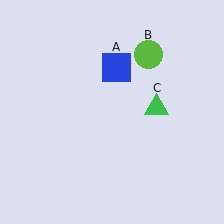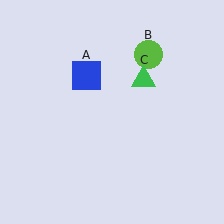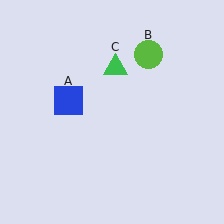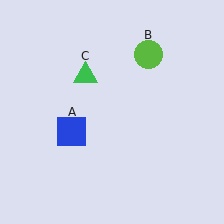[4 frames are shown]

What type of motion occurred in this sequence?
The blue square (object A), green triangle (object C) rotated counterclockwise around the center of the scene.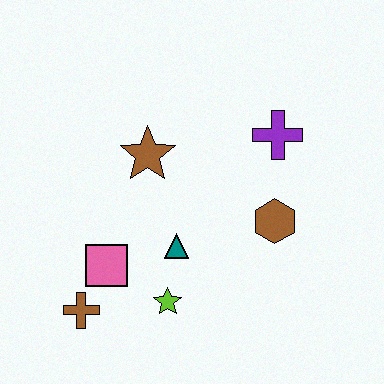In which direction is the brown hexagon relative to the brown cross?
The brown hexagon is to the right of the brown cross.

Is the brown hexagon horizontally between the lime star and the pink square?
No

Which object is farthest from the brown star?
The brown cross is farthest from the brown star.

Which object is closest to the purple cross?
The brown hexagon is closest to the purple cross.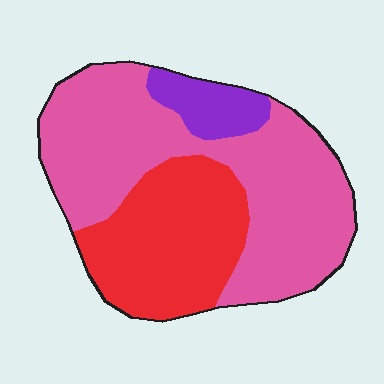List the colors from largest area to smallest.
From largest to smallest: pink, red, purple.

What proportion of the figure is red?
Red takes up about one third (1/3) of the figure.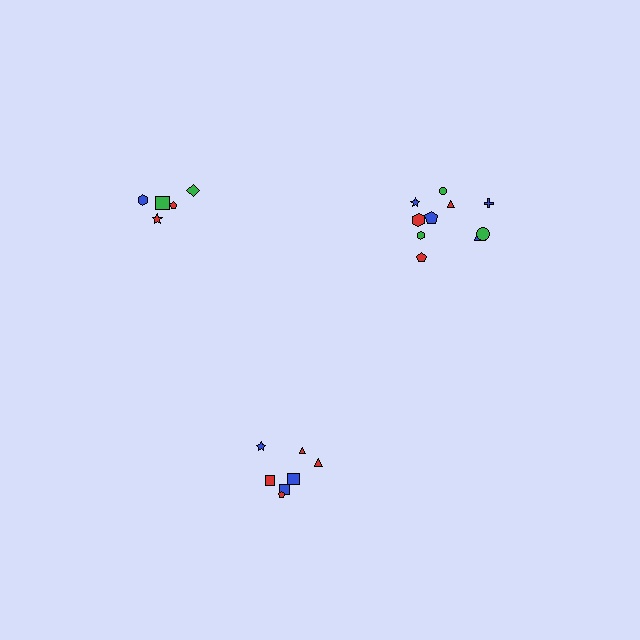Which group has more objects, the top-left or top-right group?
The top-right group.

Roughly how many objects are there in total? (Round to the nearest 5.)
Roughly 20 objects in total.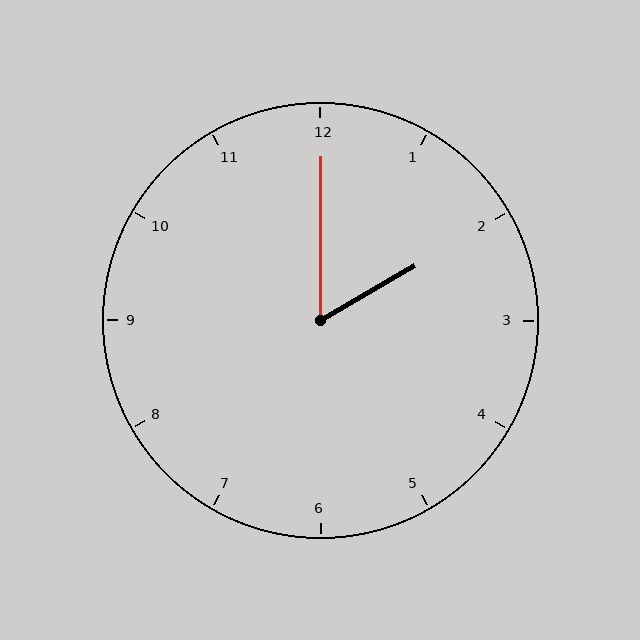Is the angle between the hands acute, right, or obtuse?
It is acute.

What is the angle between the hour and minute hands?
Approximately 60 degrees.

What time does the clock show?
2:00.